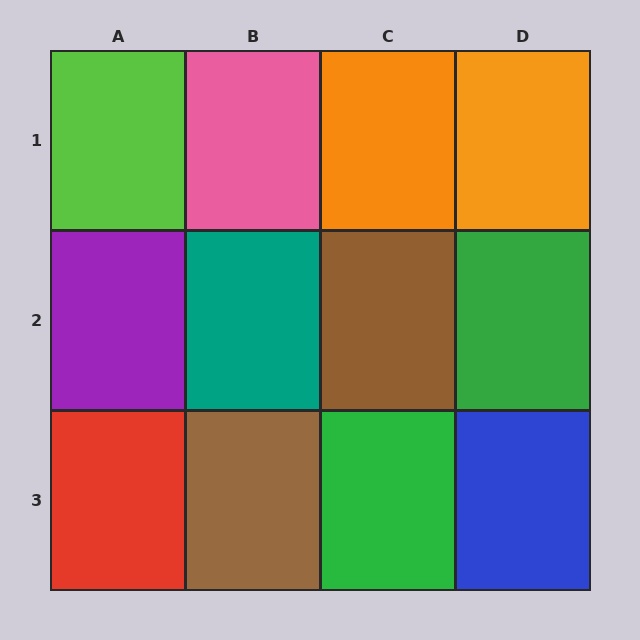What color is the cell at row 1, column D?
Orange.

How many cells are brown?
2 cells are brown.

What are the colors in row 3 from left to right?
Red, brown, green, blue.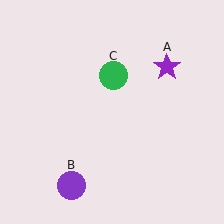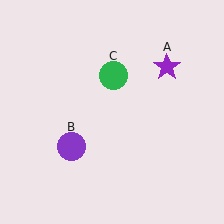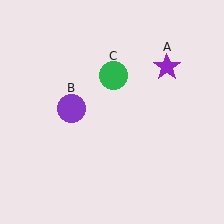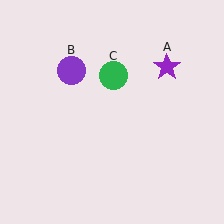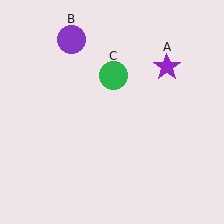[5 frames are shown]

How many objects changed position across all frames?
1 object changed position: purple circle (object B).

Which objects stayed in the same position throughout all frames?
Purple star (object A) and green circle (object C) remained stationary.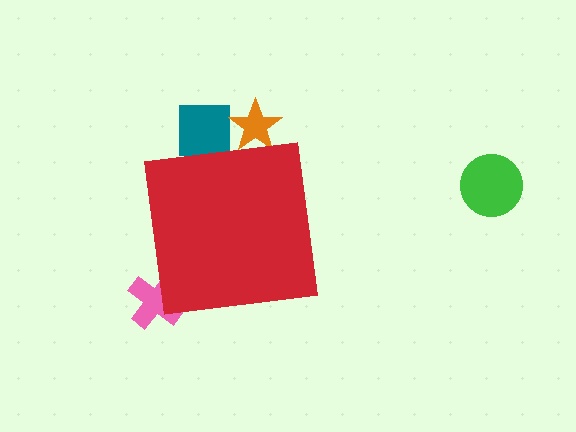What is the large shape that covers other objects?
A red square.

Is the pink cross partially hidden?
Yes, the pink cross is partially hidden behind the red square.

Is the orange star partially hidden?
Yes, the orange star is partially hidden behind the red square.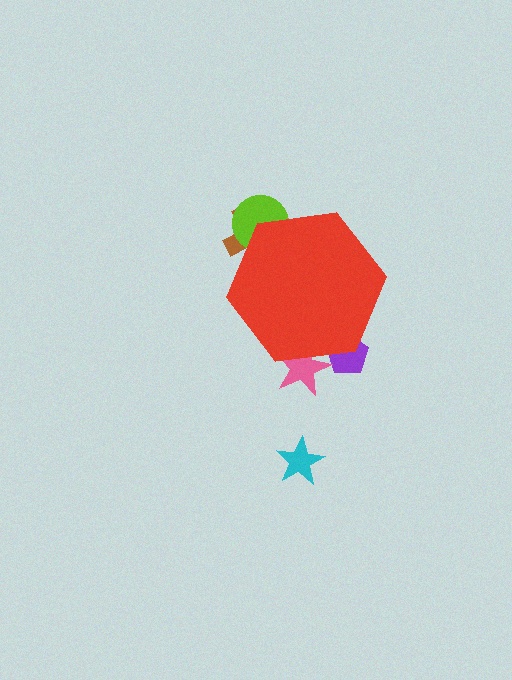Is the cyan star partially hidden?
No, the cyan star is fully visible.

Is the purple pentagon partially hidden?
Yes, the purple pentagon is partially hidden behind the red hexagon.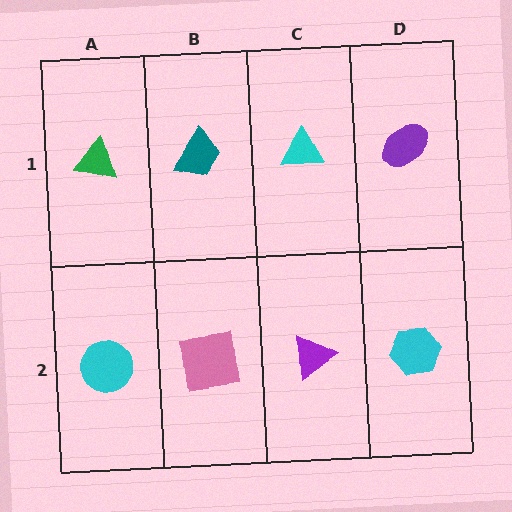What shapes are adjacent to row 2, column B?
A teal trapezoid (row 1, column B), a cyan circle (row 2, column A), a purple triangle (row 2, column C).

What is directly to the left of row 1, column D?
A cyan triangle.